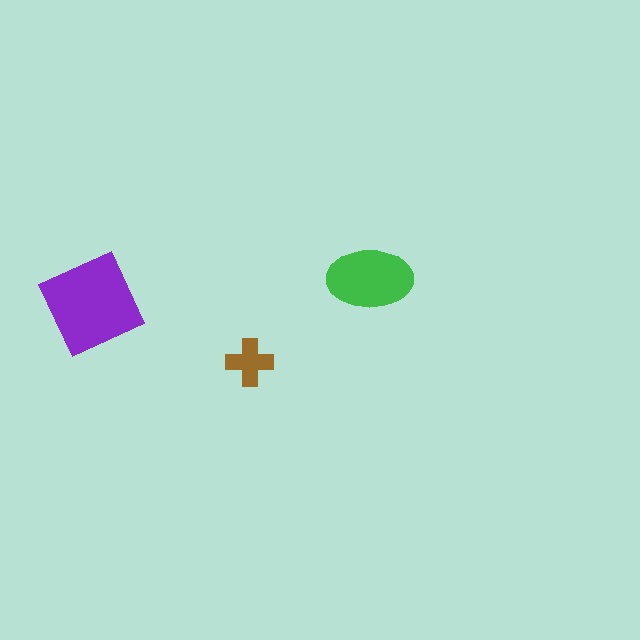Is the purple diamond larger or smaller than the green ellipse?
Larger.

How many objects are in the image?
There are 3 objects in the image.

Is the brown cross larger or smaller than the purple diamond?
Smaller.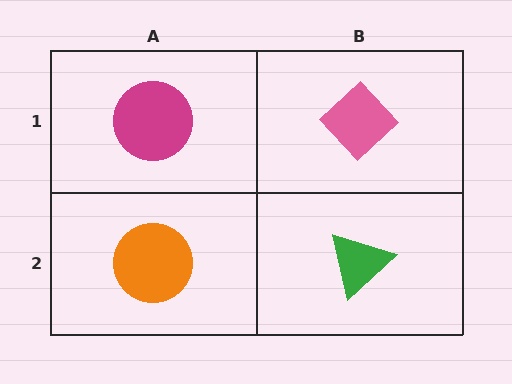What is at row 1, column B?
A pink diamond.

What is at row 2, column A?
An orange circle.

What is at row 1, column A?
A magenta circle.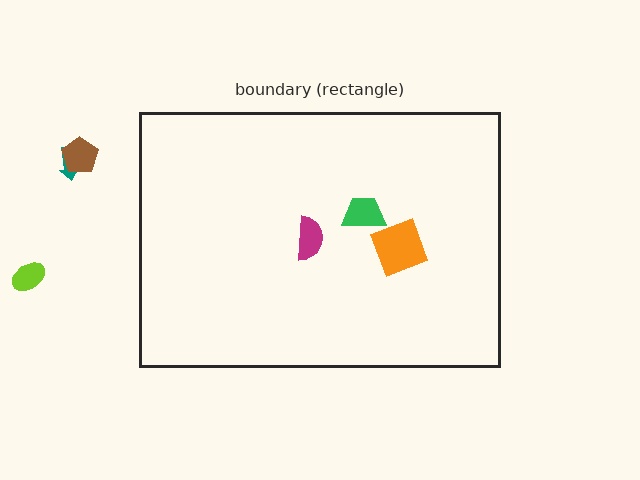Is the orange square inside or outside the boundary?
Inside.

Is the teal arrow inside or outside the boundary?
Outside.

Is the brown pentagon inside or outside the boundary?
Outside.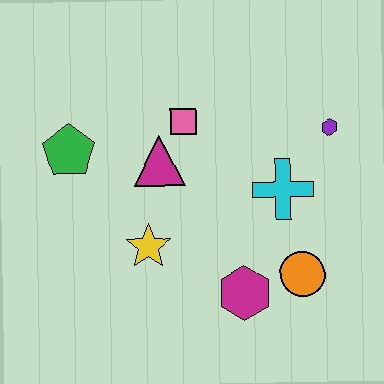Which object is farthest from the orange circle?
The green pentagon is farthest from the orange circle.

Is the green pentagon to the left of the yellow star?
Yes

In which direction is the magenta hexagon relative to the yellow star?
The magenta hexagon is to the right of the yellow star.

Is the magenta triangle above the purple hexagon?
No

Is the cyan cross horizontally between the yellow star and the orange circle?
Yes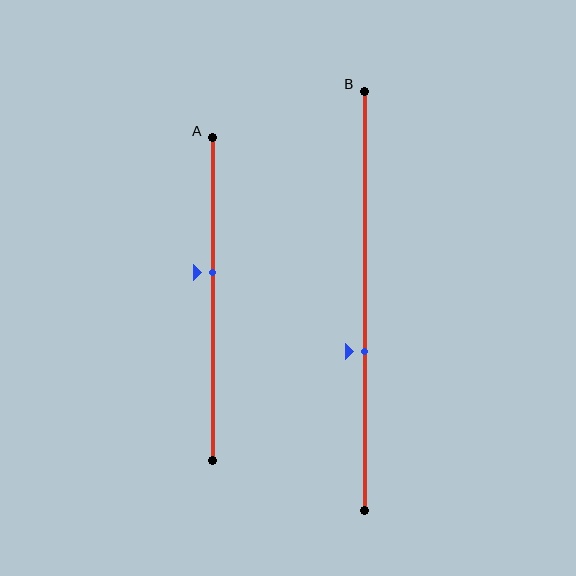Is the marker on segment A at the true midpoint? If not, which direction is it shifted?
No, the marker on segment A is shifted upward by about 8% of the segment length.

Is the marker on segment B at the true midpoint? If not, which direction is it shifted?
No, the marker on segment B is shifted downward by about 12% of the segment length.